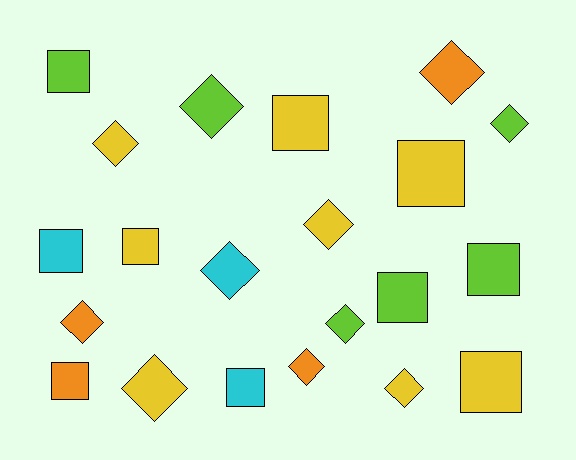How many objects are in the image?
There are 21 objects.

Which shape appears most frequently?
Diamond, with 11 objects.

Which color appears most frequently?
Yellow, with 8 objects.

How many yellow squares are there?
There are 4 yellow squares.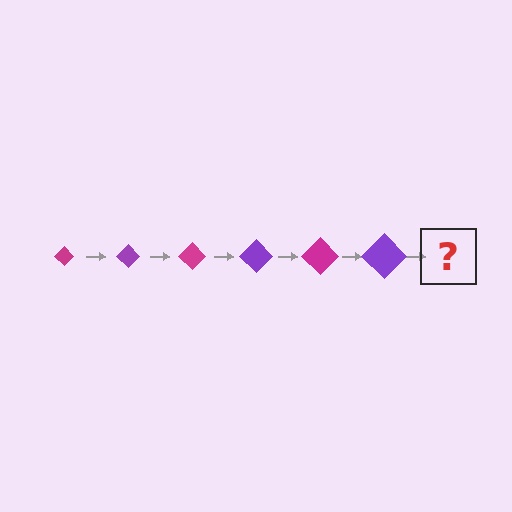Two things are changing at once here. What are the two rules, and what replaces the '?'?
The two rules are that the diamond grows larger each step and the color cycles through magenta and purple. The '?' should be a magenta diamond, larger than the previous one.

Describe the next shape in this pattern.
It should be a magenta diamond, larger than the previous one.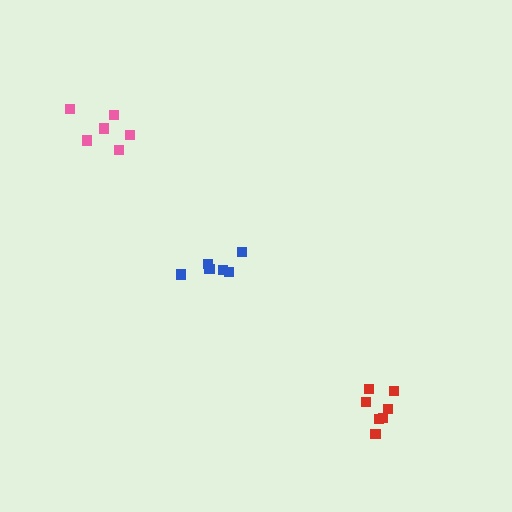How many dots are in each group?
Group 1: 7 dots, Group 2: 6 dots, Group 3: 6 dots (19 total).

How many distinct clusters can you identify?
There are 3 distinct clusters.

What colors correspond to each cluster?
The clusters are colored: red, blue, pink.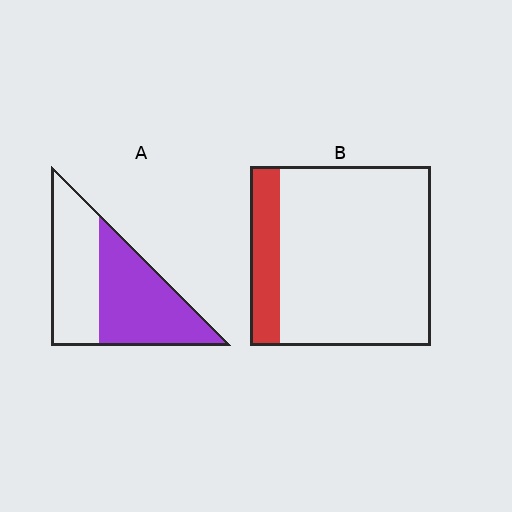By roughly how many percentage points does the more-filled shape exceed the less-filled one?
By roughly 35 percentage points (A over B).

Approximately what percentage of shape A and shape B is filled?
A is approximately 55% and B is approximately 15%.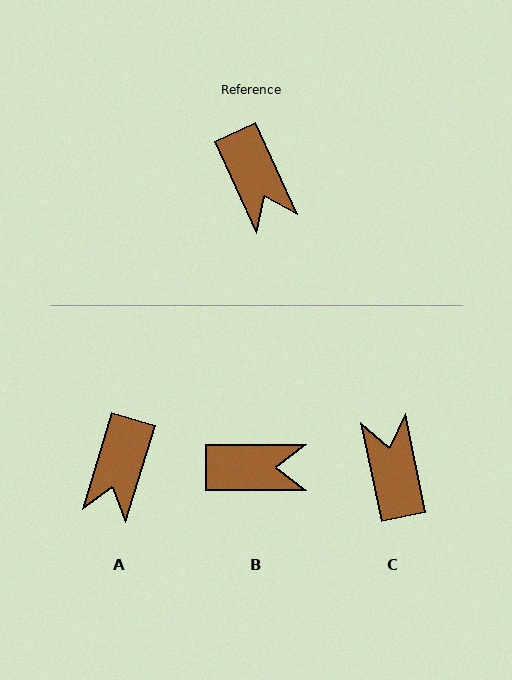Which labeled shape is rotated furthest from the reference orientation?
C, about 167 degrees away.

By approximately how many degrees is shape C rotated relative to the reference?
Approximately 167 degrees counter-clockwise.